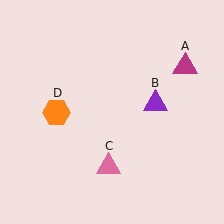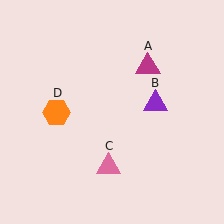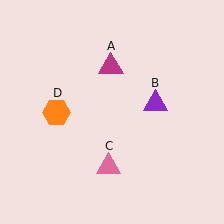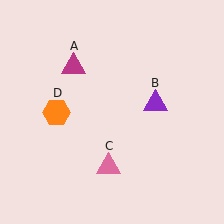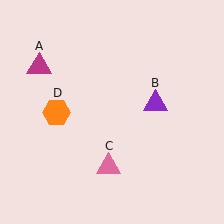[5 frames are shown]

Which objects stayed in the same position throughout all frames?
Purple triangle (object B) and pink triangle (object C) and orange hexagon (object D) remained stationary.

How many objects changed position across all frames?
1 object changed position: magenta triangle (object A).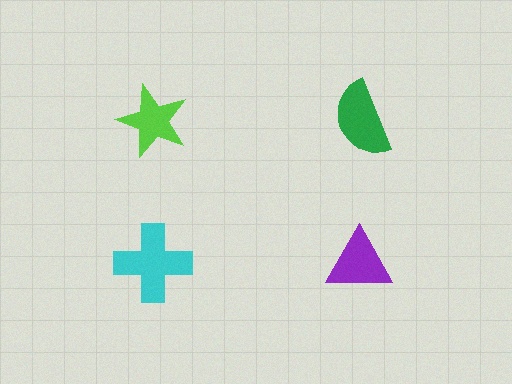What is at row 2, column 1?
A cyan cross.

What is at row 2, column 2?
A purple triangle.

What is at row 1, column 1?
A lime star.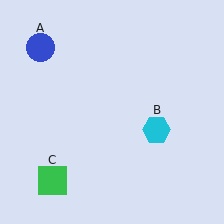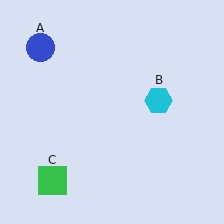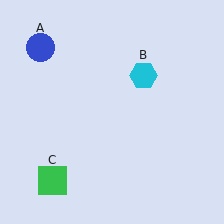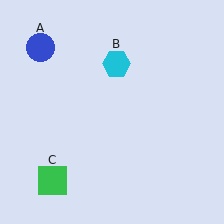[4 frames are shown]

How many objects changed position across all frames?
1 object changed position: cyan hexagon (object B).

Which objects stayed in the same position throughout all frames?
Blue circle (object A) and green square (object C) remained stationary.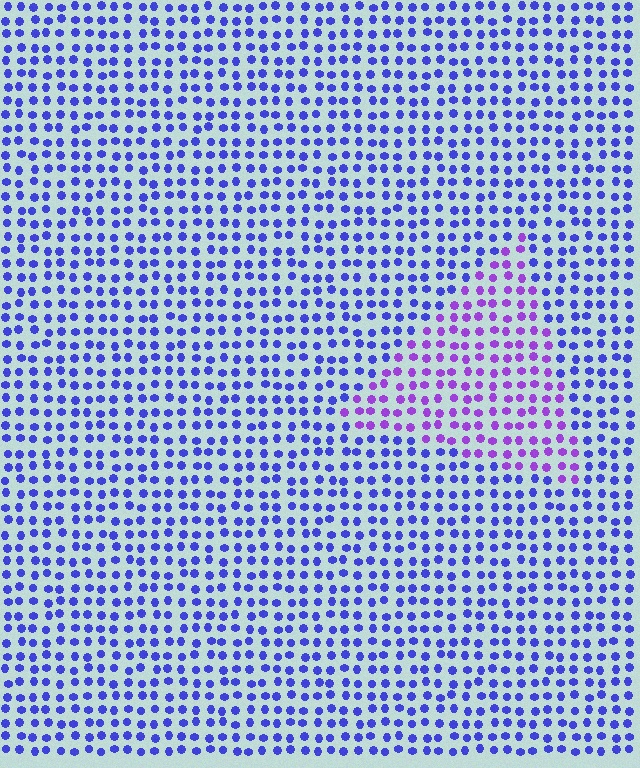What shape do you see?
I see a triangle.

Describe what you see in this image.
The image is filled with small blue elements in a uniform arrangement. A triangle-shaped region is visible where the elements are tinted to a slightly different hue, forming a subtle color boundary.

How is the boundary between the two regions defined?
The boundary is defined purely by a slight shift in hue (about 38 degrees). Spacing, size, and orientation are identical on both sides.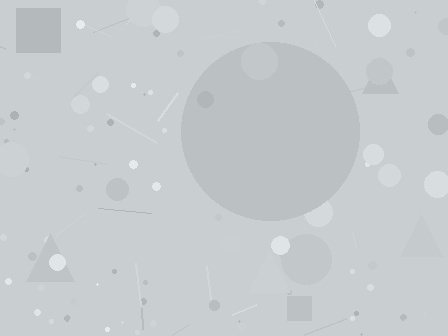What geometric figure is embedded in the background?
A circle is embedded in the background.